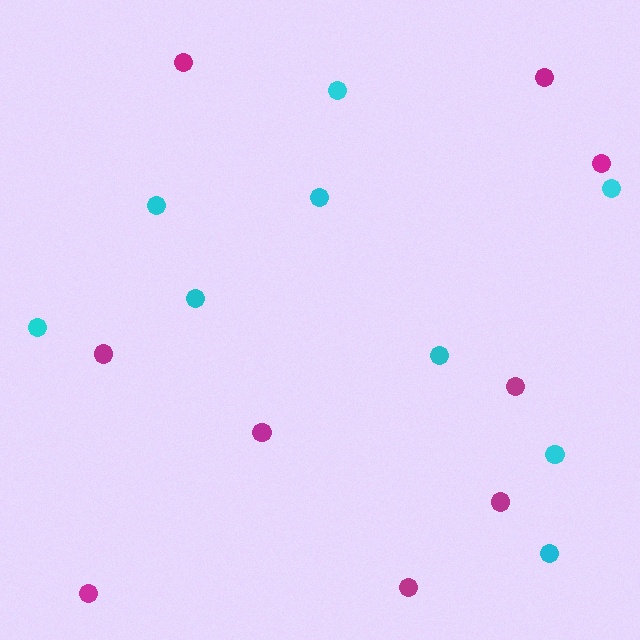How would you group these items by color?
There are 2 groups: one group of magenta circles (9) and one group of cyan circles (9).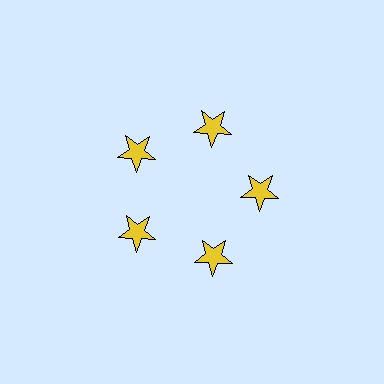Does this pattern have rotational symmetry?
Yes, this pattern has 5-fold rotational symmetry. It looks the same after rotating 72 degrees around the center.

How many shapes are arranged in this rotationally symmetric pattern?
There are 5 shapes, arranged in 5 groups of 1.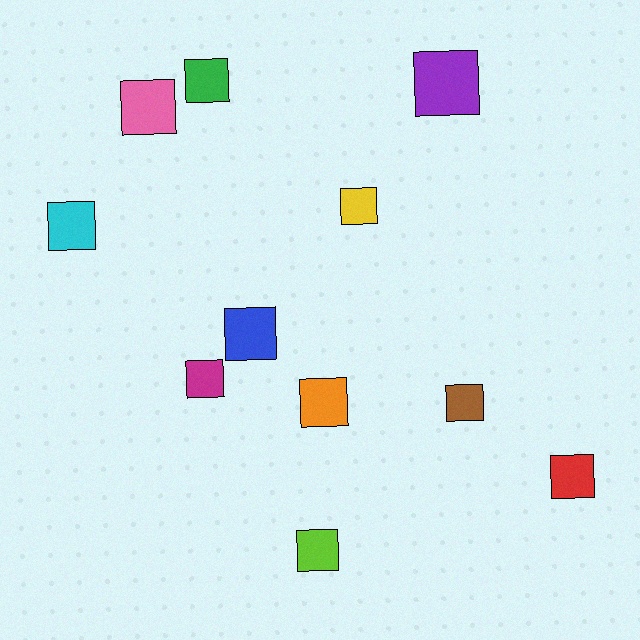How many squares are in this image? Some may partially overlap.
There are 11 squares.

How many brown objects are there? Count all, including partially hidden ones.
There is 1 brown object.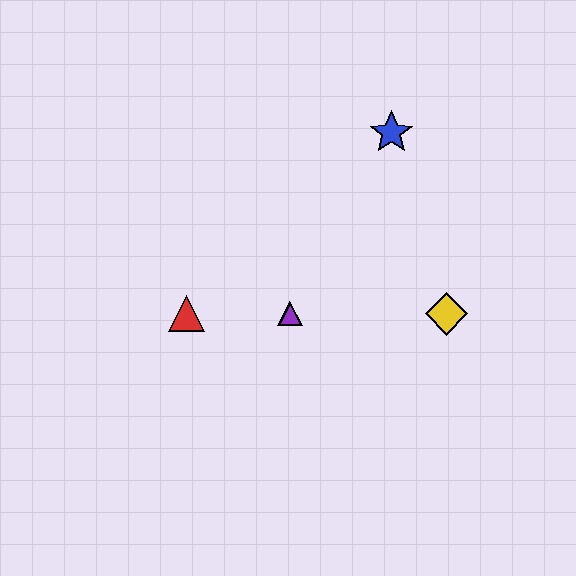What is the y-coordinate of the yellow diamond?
The yellow diamond is at y≈314.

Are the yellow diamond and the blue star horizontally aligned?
No, the yellow diamond is at y≈314 and the blue star is at y≈133.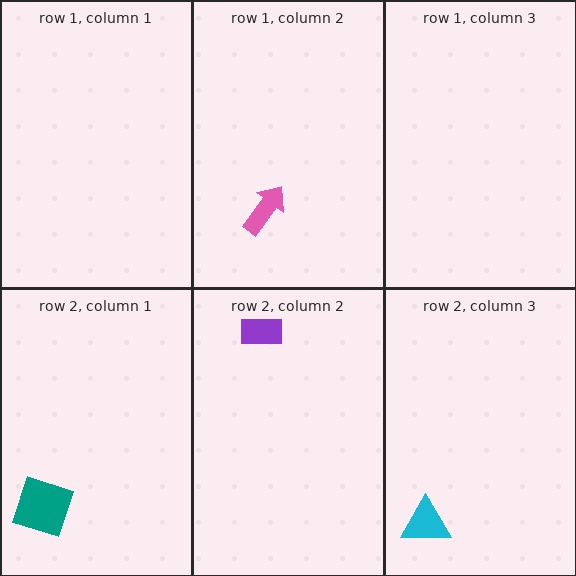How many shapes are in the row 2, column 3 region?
1.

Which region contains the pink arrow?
The row 1, column 2 region.